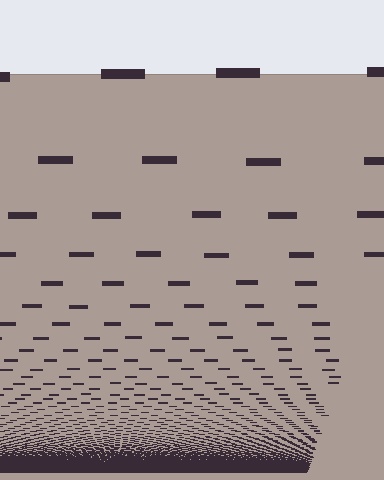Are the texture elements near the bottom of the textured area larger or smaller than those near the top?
Smaller. The gradient is inverted — elements near the bottom are smaller and denser.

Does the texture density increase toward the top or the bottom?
Density increases toward the bottom.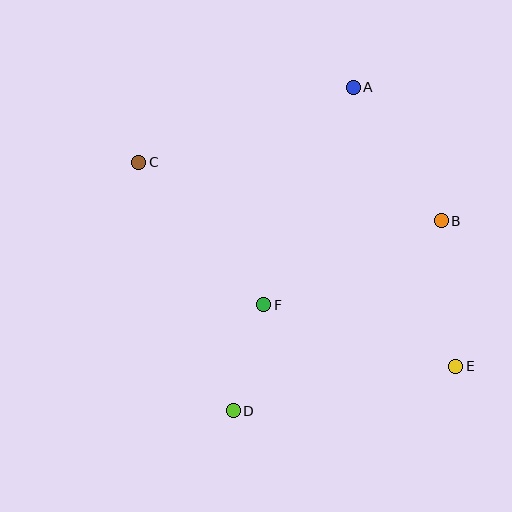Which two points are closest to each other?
Points D and F are closest to each other.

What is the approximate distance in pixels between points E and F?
The distance between E and F is approximately 202 pixels.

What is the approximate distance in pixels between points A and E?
The distance between A and E is approximately 298 pixels.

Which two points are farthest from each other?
Points C and E are farthest from each other.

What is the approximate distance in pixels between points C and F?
The distance between C and F is approximately 190 pixels.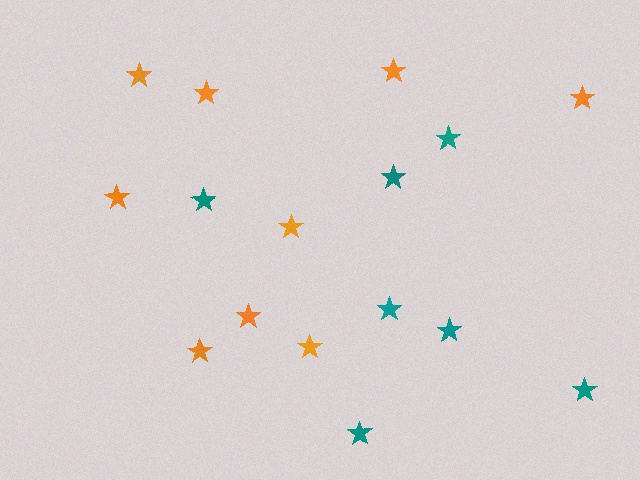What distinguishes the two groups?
There are 2 groups: one group of teal stars (7) and one group of orange stars (9).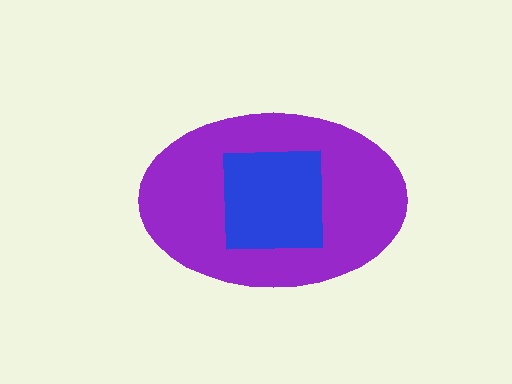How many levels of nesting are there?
2.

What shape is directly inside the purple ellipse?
The blue square.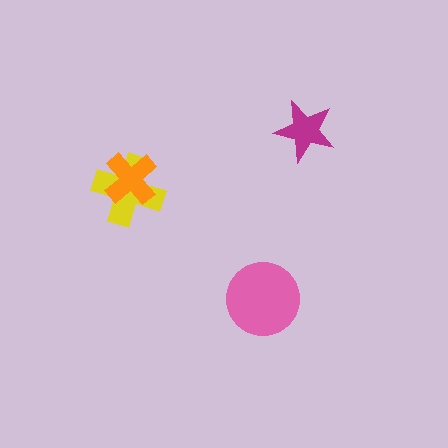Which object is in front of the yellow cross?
The orange cross is in front of the yellow cross.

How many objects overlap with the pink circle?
0 objects overlap with the pink circle.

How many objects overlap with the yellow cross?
1 object overlaps with the yellow cross.